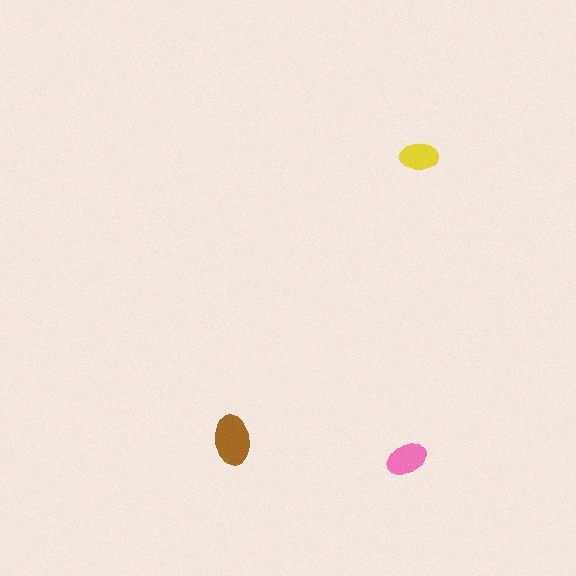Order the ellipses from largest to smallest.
the brown one, the pink one, the yellow one.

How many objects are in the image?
There are 3 objects in the image.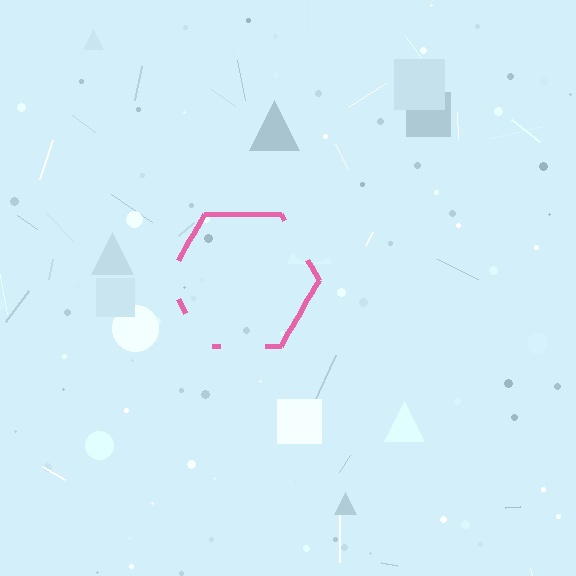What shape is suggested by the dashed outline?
The dashed outline suggests a hexagon.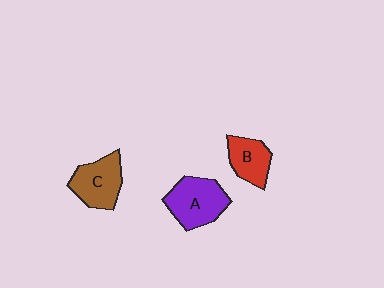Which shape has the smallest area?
Shape B (red).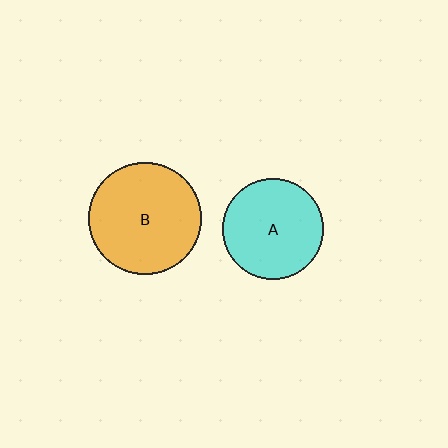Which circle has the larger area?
Circle B (orange).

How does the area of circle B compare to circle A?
Approximately 1.2 times.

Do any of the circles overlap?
No, none of the circles overlap.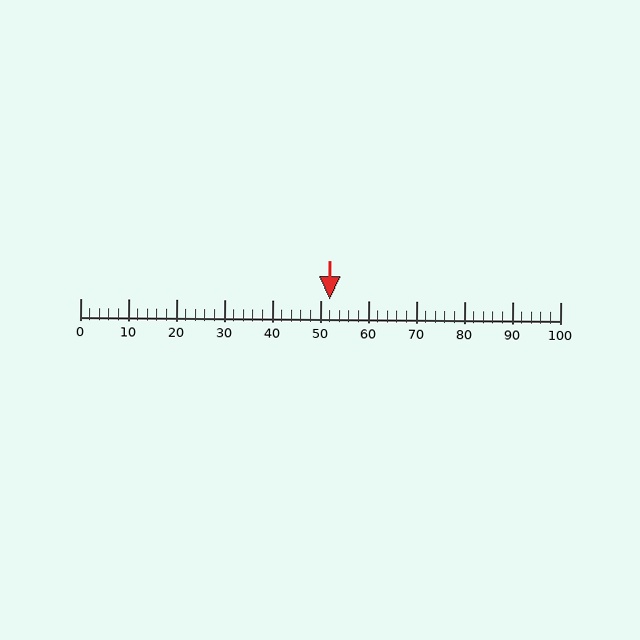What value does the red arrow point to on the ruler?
The red arrow points to approximately 52.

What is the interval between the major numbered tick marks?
The major tick marks are spaced 10 units apart.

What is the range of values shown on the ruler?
The ruler shows values from 0 to 100.